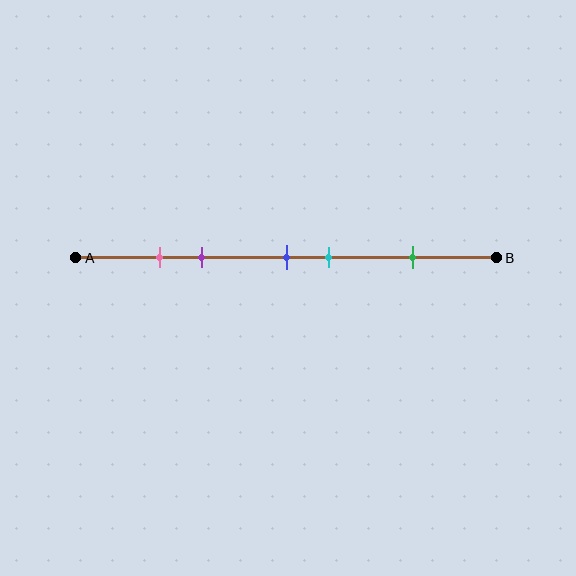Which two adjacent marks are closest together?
The pink and purple marks are the closest adjacent pair.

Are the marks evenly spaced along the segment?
No, the marks are not evenly spaced.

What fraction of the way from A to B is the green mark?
The green mark is approximately 80% (0.8) of the way from A to B.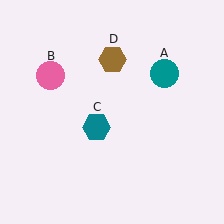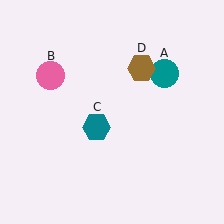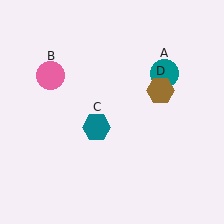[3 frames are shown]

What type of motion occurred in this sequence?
The brown hexagon (object D) rotated clockwise around the center of the scene.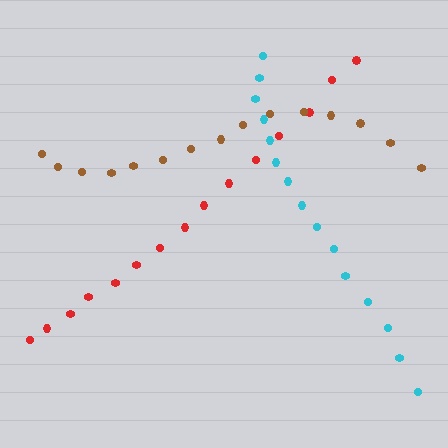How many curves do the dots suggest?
There are 3 distinct paths.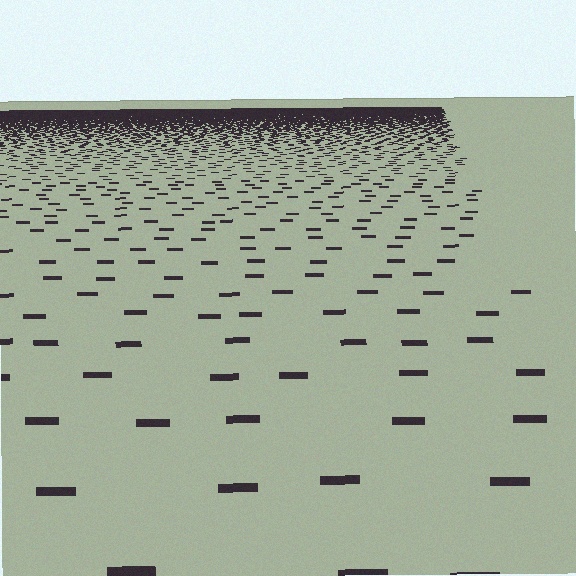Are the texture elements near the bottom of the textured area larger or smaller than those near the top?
Larger. Near the bottom, elements are closer to the viewer and appear at a bigger on-screen size.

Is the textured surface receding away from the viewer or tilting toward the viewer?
The surface is receding away from the viewer. Texture elements get smaller and denser toward the top.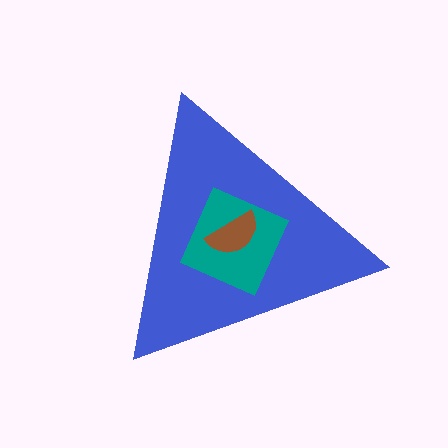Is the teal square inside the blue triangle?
Yes.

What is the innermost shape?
The brown semicircle.